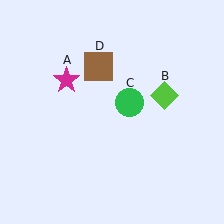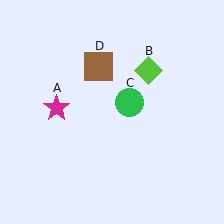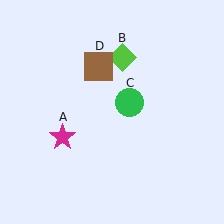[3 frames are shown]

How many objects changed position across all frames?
2 objects changed position: magenta star (object A), lime diamond (object B).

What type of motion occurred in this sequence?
The magenta star (object A), lime diamond (object B) rotated counterclockwise around the center of the scene.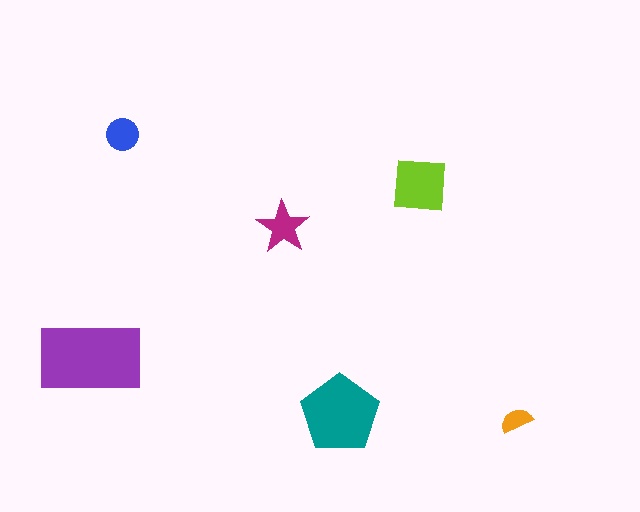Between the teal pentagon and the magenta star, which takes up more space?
The teal pentagon.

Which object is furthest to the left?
The purple rectangle is leftmost.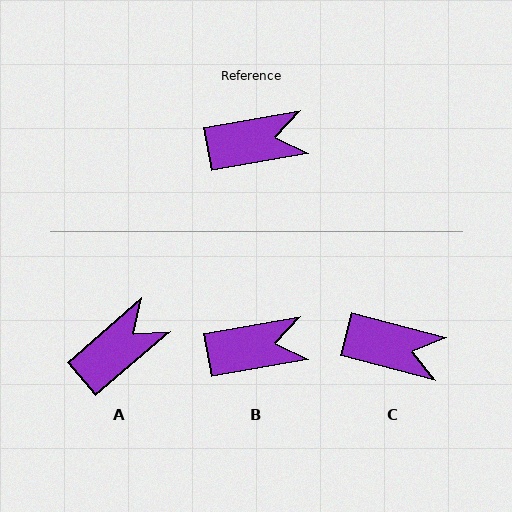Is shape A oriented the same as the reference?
No, it is off by about 31 degrees.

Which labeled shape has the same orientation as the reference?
B.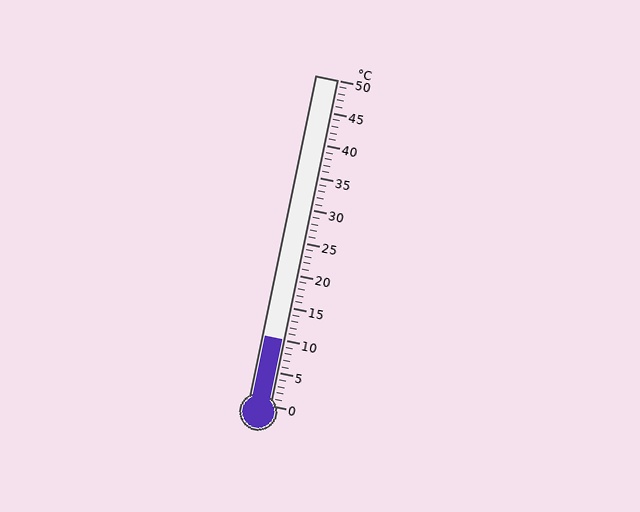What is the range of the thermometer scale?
The thermometer scale ranges from 0°C to 50°C.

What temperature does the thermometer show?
The thermometer shows approximately 10°C.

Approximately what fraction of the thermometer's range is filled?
The thermometer is filled to approximately 20% of its range.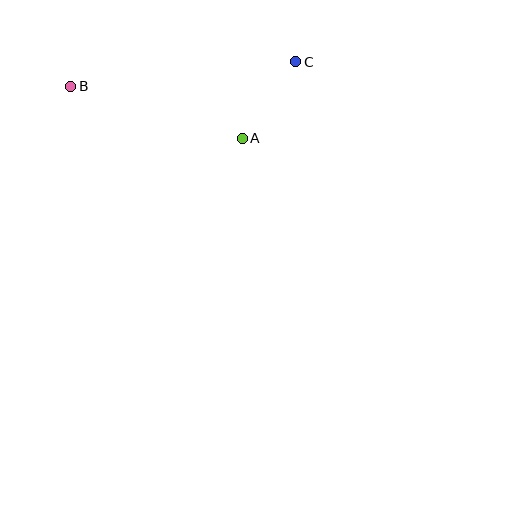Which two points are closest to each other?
Points A and C are closest to each other.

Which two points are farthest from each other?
Points B and C are farthest from each other.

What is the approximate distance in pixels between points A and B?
The distance between A and B is approximately 179 pixels.